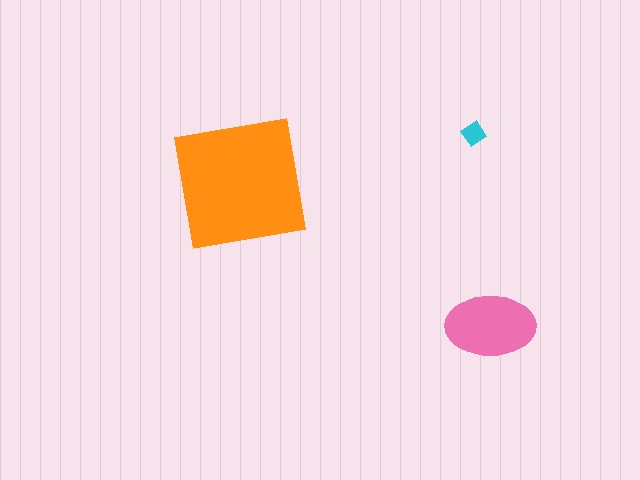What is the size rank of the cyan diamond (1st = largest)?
3rd.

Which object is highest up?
The cyan diamond is topmost.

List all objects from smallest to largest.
The cyan diamond, the pink ellipse, the orange square.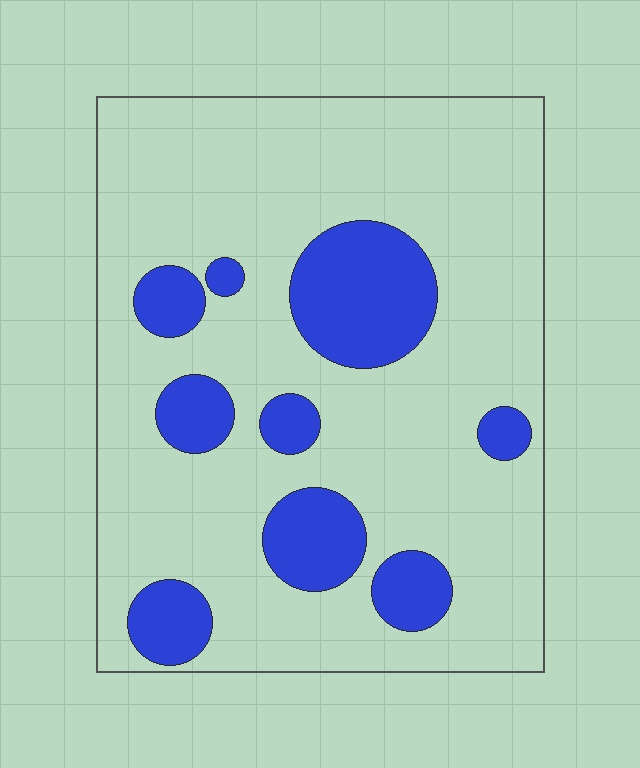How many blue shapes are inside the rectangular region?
9.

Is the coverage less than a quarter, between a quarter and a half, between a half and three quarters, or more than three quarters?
Less than a quarter.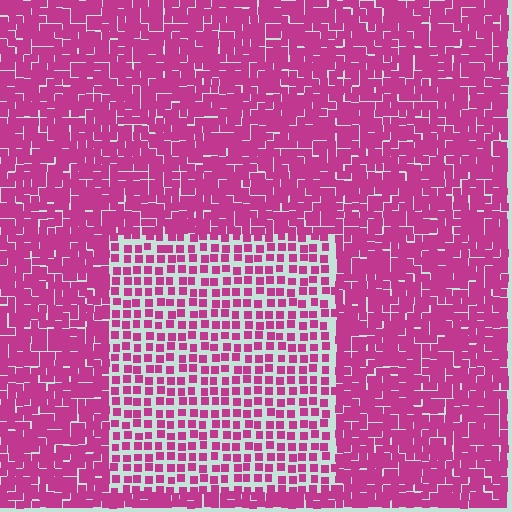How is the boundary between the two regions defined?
The boundary is defined by a change in element density (approximately 2.0x ratio). All elements are the same color, size, and shape.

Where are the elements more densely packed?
The elements are more densely packed outside the rectangle boundary.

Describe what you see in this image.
The image contains small magenta elements arranged at two different densities. A rectangle-shaped region is visible where the elements are less densely packed than the surrounding area.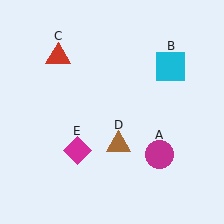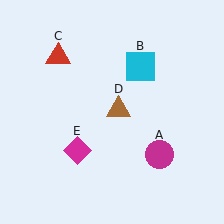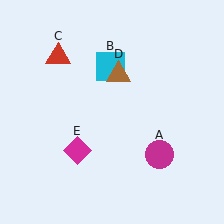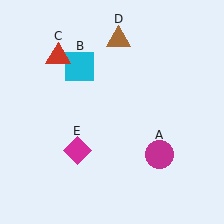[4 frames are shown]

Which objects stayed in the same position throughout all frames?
Magenta circle (object A) and red triangle (object C) and magenta diamond (object E) remained stationary.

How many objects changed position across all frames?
2 objects changed position: cyan square (object B), brown triangle (object D).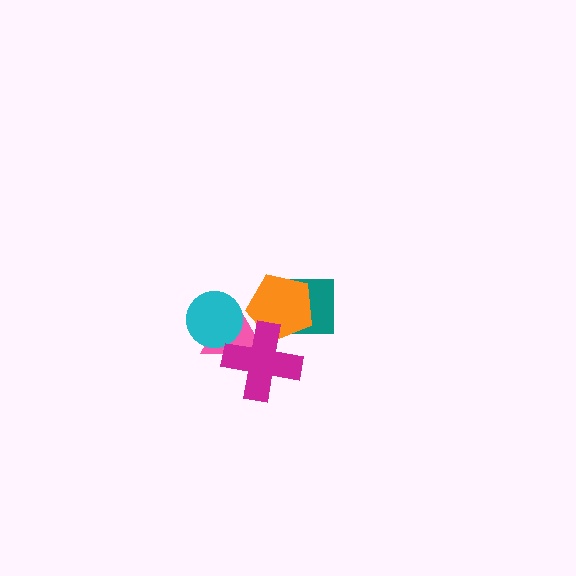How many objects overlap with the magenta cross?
2 objects overlap with the magenta cross.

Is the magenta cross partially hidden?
No, no other shape covers it.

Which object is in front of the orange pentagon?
The magenta cross is in front of the orange pentagon.